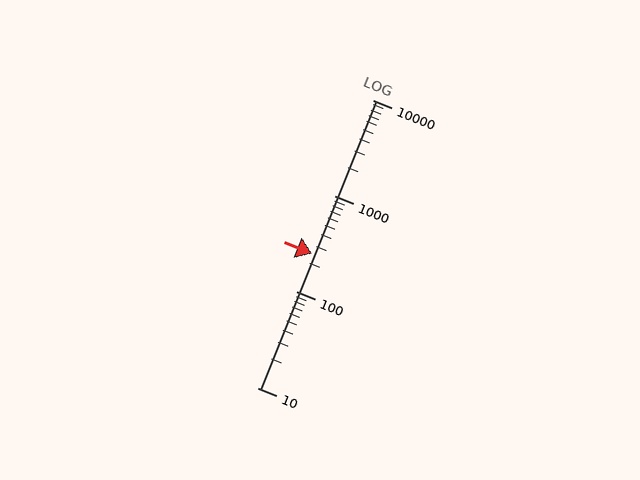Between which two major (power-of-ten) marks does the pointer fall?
The pointer is between 100 and 1000.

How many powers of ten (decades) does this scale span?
The scale spans 3 decades, from 10 to 10000.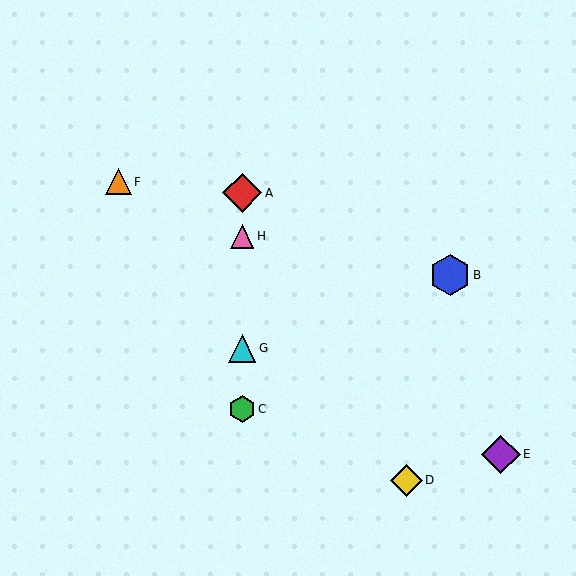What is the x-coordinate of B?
Object B is at x≈450.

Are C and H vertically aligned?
Yes, both are at x≈242.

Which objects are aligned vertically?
Objects A, C, G, H are aligned vertically.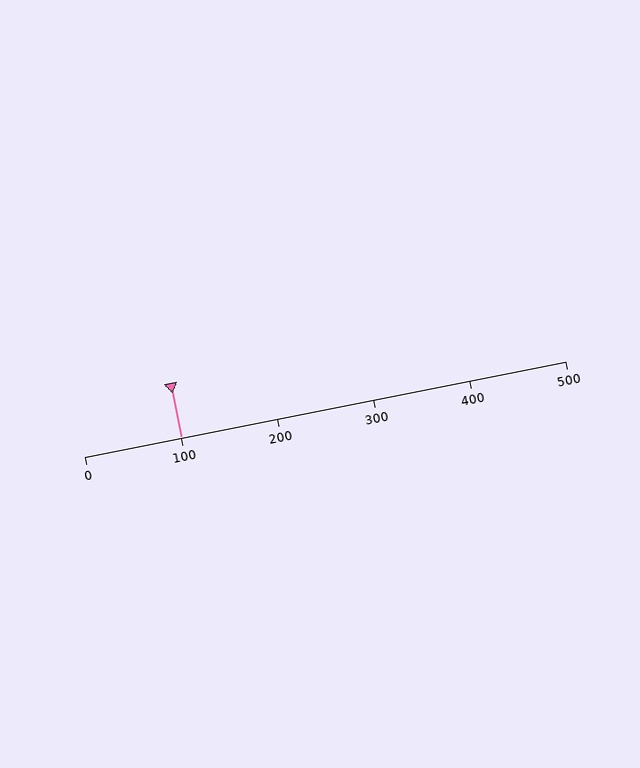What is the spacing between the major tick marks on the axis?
The major ticks are spaced 100 apart.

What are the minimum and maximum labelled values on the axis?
The axis runs from 0 to 500.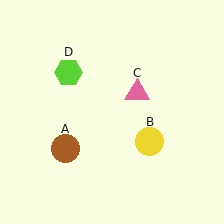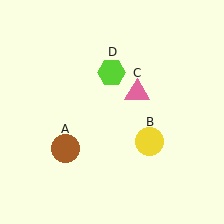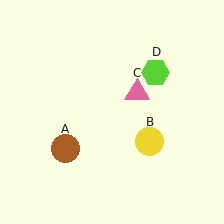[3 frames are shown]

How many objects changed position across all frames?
1 object changed position: lime hexagon (object D).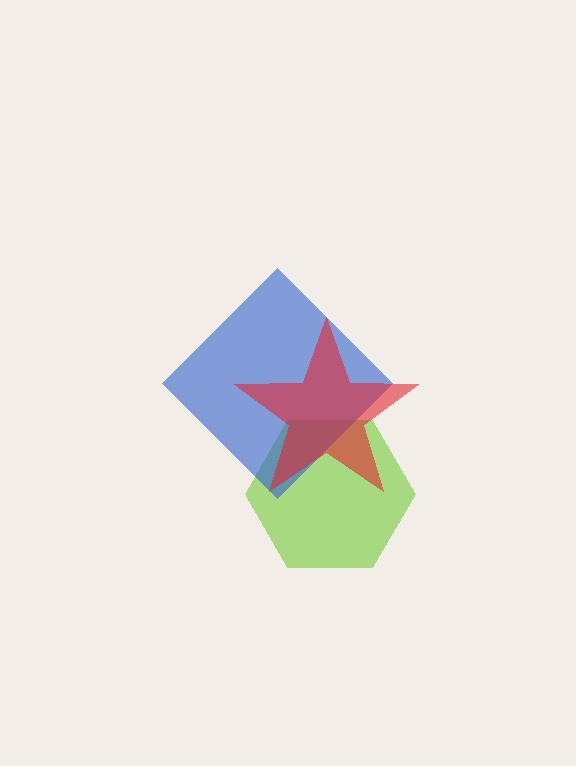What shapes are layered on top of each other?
The layered shapes are: a lime hexagon, a blue diamond, a red star.